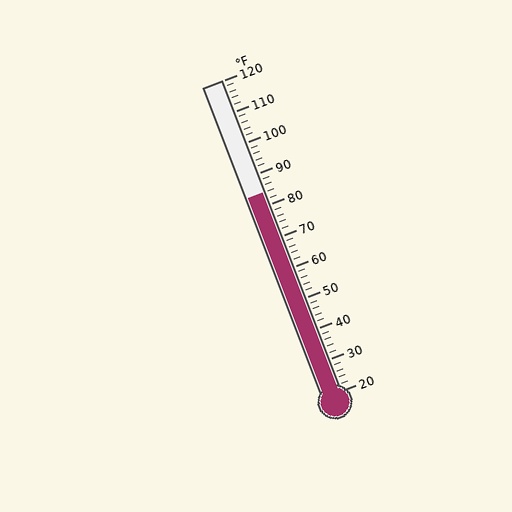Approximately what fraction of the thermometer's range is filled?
The thermometer is filled to approximately 65% of its range.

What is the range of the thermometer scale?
The thermometer scale ranges from 20°F to 120°F.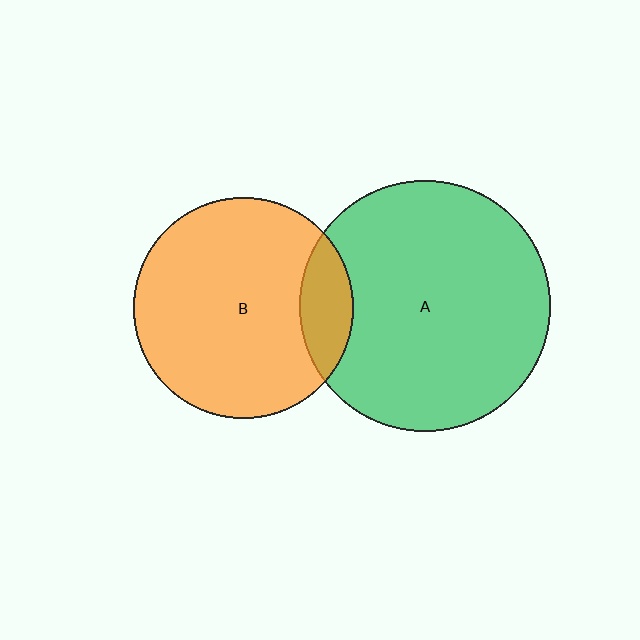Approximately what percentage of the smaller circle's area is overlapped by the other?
Approximately 15%.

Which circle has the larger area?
Circle A (green).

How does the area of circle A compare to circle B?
Approximately 1.3 times.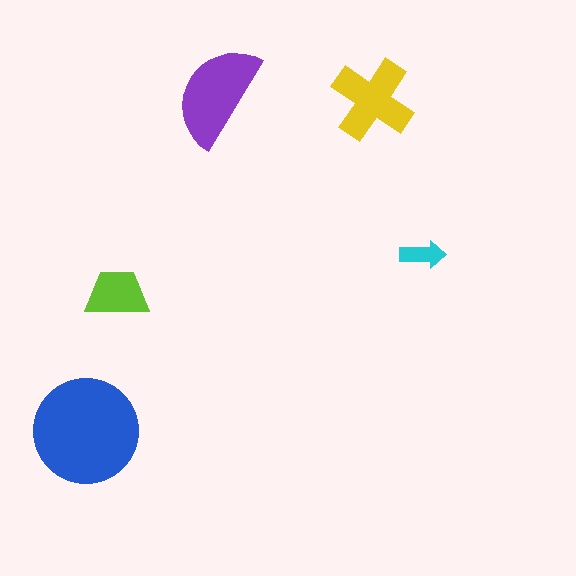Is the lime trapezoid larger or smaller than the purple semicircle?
Smaller.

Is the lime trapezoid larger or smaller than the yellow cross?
Smaller.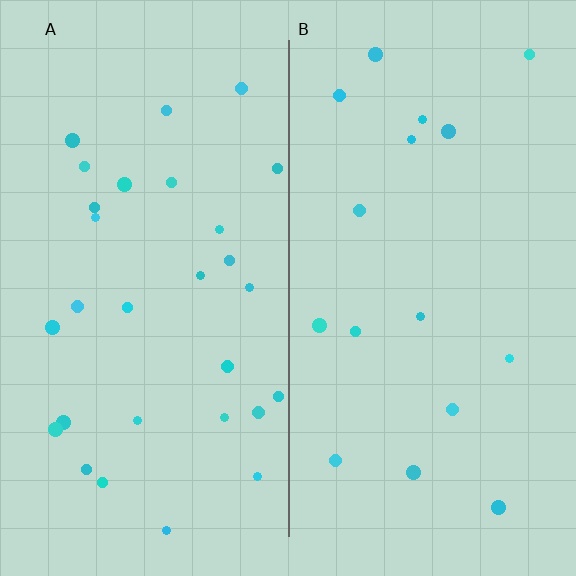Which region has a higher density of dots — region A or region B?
A (the left).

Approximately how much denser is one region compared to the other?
Approximately 1.8× — region A over region B.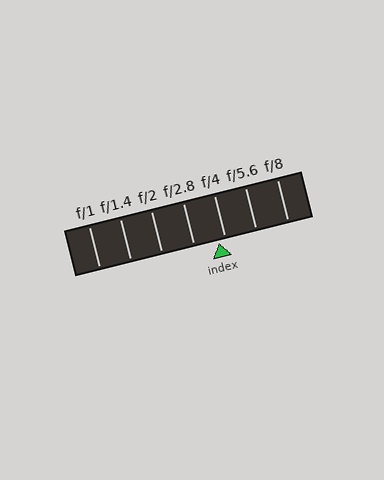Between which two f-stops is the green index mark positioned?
The index mark is between f/2.8 and f/4.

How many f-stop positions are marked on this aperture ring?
There are 7 f-stop positions marked.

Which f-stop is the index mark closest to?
The index mark is closest to f/4.